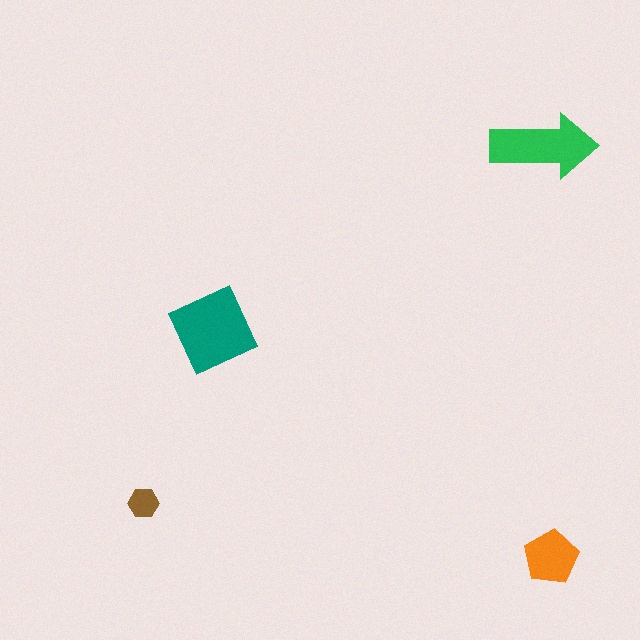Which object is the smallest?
The brown hexagon.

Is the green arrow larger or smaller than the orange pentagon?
Larger.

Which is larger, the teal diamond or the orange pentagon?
The teal diamond.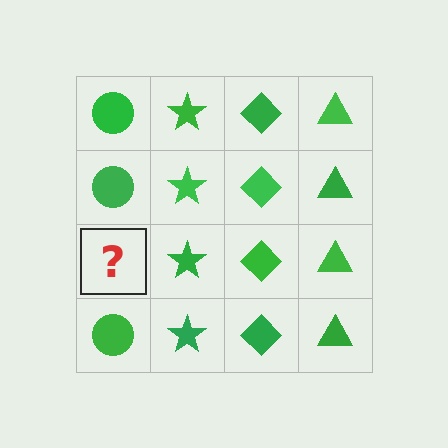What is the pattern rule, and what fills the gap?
The rule is that each column has a consistent shape. The gap should be filled with a green circle.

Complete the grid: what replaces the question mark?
The question mark should be replaced with a green circle.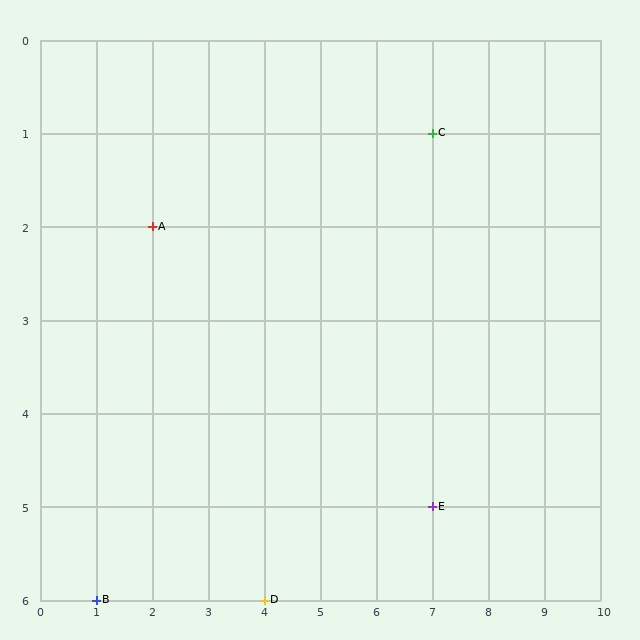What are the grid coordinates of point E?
Point E is at grid coordinates (7, 5).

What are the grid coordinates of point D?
Point D is at grid coordinates (4, 6).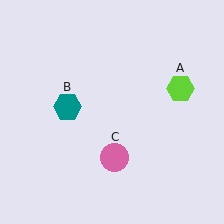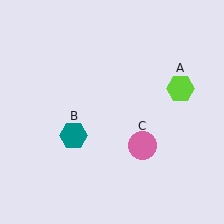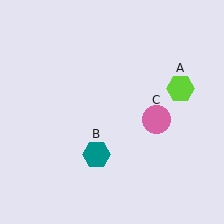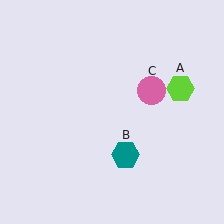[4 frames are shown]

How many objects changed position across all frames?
2 objects changed position: teal hexagon (object B), pink circle (object C).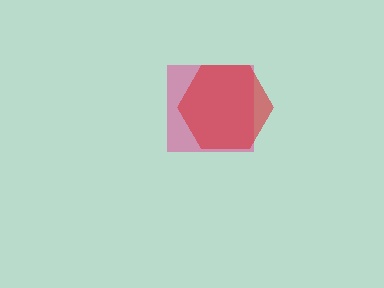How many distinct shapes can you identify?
There are 2 distinct shapes: a pink square, a red hexagon.